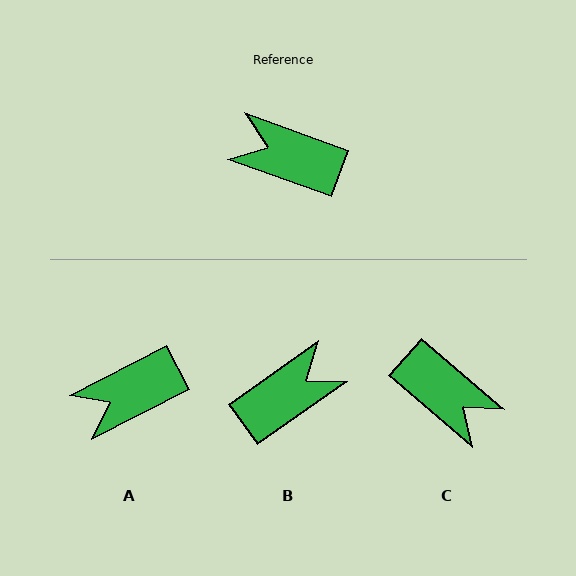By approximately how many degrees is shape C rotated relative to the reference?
Approximately 159 degrees counter-clockwise.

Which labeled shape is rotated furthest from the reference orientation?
C, about 159 degrees away.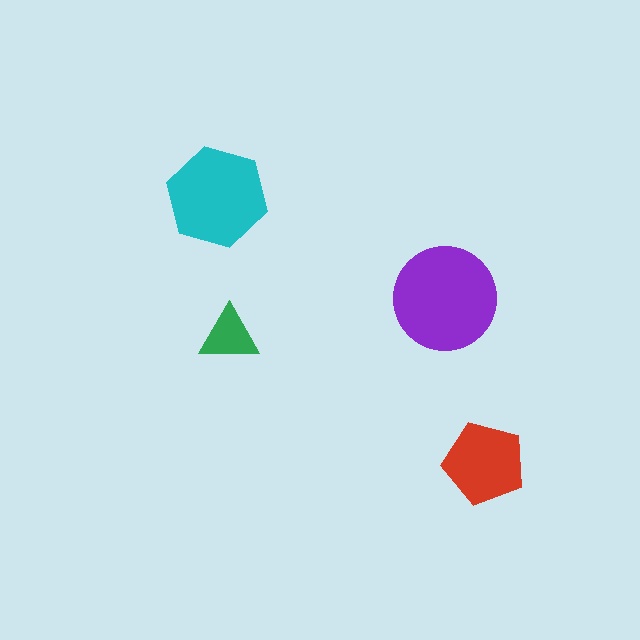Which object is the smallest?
The green triangle.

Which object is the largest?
The purple circle.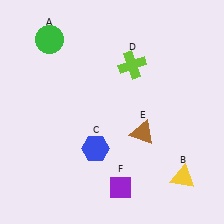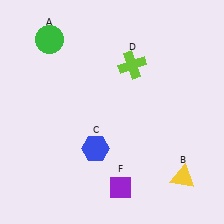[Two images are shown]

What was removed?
The brown triangle (E) was removed in Image 2.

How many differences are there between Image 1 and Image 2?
There is 1 difference between the two images.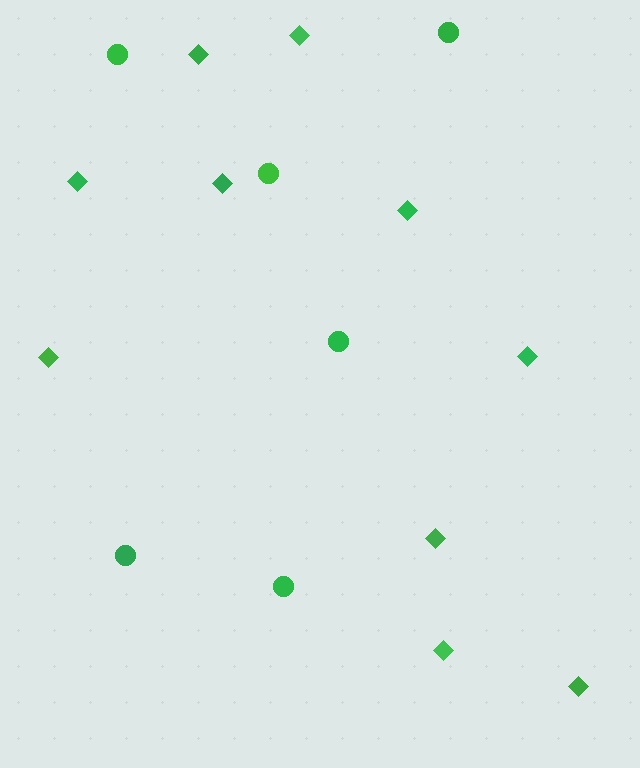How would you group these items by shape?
There are 2 groups: one group of diamonds (10) and one group of circles (6).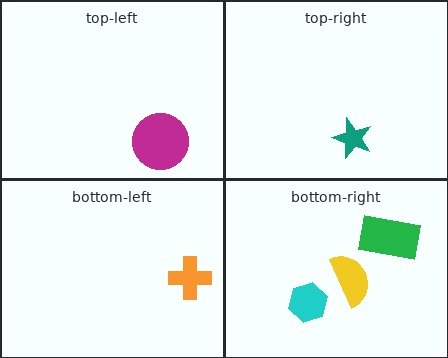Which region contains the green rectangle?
The bottom-right region.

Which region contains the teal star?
The top-right region.